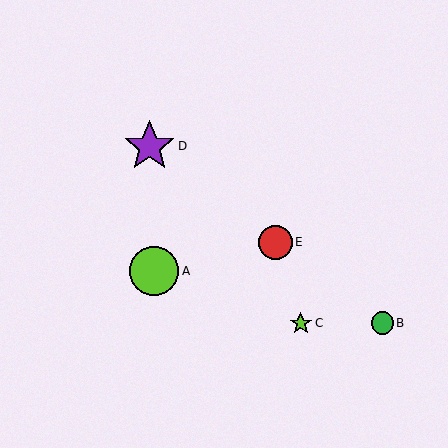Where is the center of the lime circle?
The center of the lime circle is at (154, 271).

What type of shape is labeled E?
Shape E is a red circle.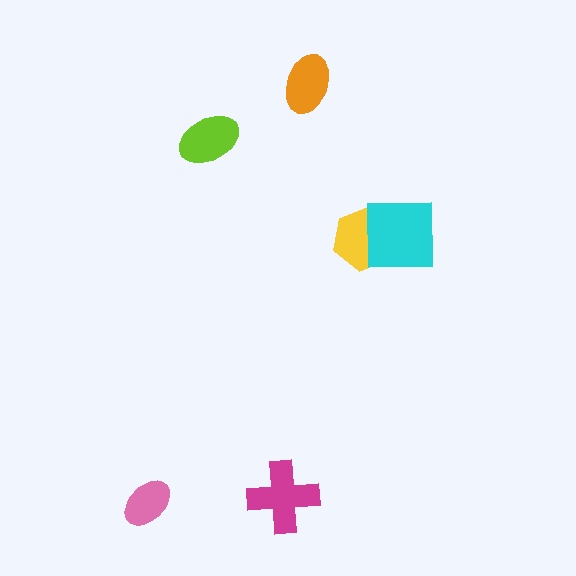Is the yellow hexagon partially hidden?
Yes, it is partially covered by another shape.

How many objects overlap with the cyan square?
1 object overlaps with the cyan square.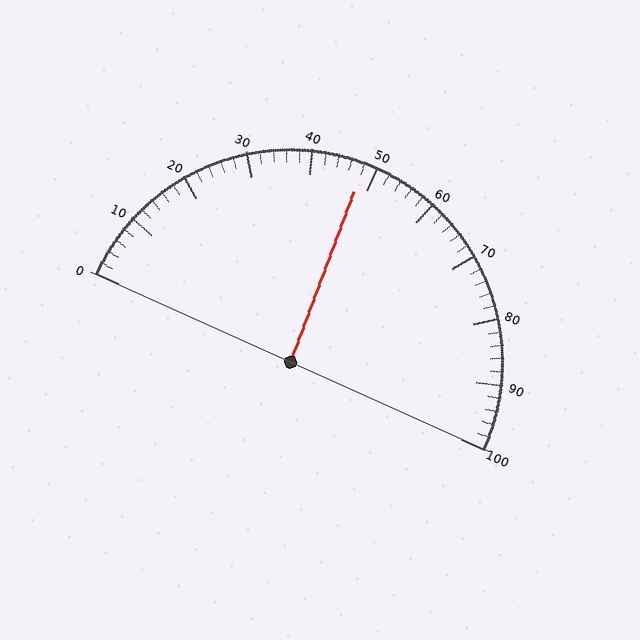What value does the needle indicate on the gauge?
The needle indicates approximately 48.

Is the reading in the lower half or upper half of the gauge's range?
The reading is in the lower half of the range (0 to 100).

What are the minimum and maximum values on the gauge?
The gauge ranges from 0 to 100.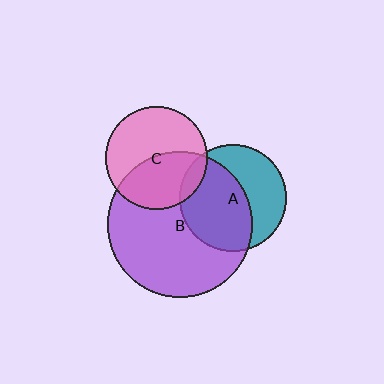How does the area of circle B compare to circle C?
Approximately 2.0 times.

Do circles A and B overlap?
Yes.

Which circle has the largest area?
Circle B (purple).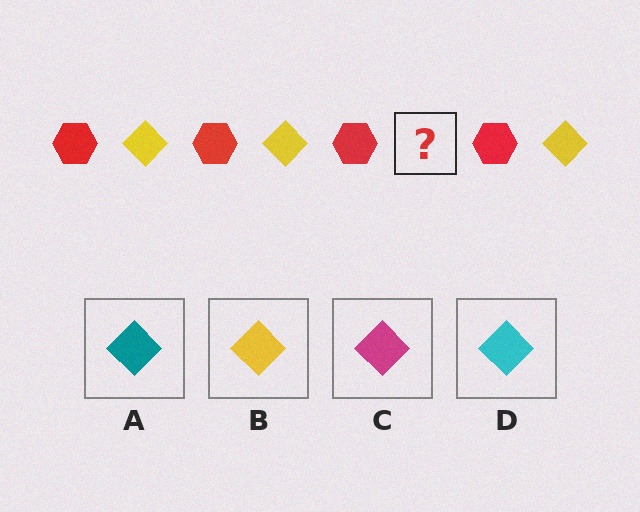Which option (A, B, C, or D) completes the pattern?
B.